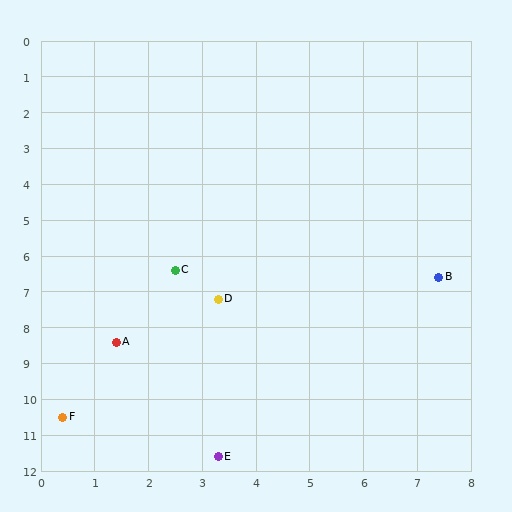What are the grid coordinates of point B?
Point B is at approximately (7.4, 6.6).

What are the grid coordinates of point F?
Point F is at approximately (0.4, 10.5).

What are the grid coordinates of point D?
Point D is at approximately (3.3, 7.2).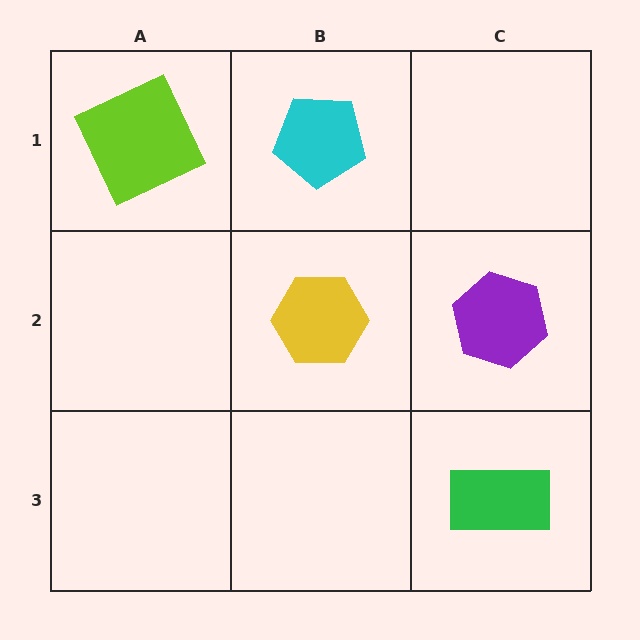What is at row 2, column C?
A purple hexagon.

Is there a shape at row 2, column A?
No, that cell is empty.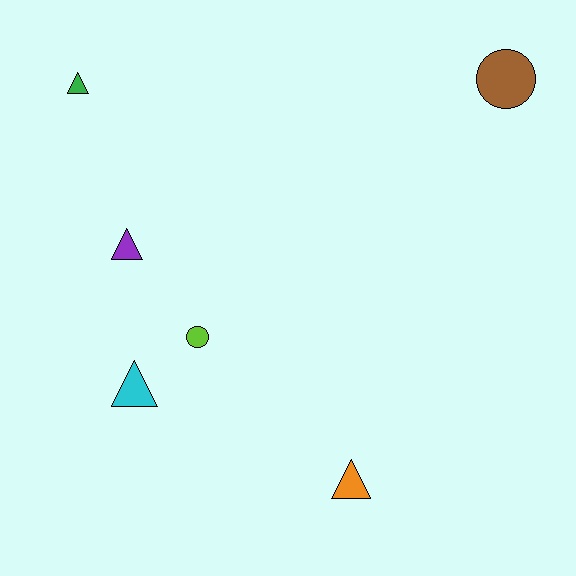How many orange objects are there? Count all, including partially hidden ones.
There is 1 orange object.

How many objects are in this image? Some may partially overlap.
There are 6 objects.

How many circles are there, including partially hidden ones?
There are 2 circles.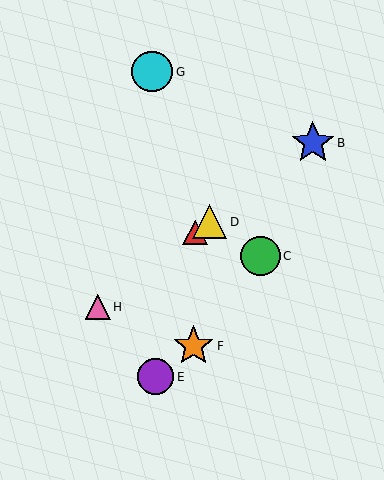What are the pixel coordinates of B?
Object B is at (313, 143).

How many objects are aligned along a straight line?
4 objects (A, B, D, H) are aligned along a straight line.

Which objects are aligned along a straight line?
Objects A, B, D, H are aligned along a straight line.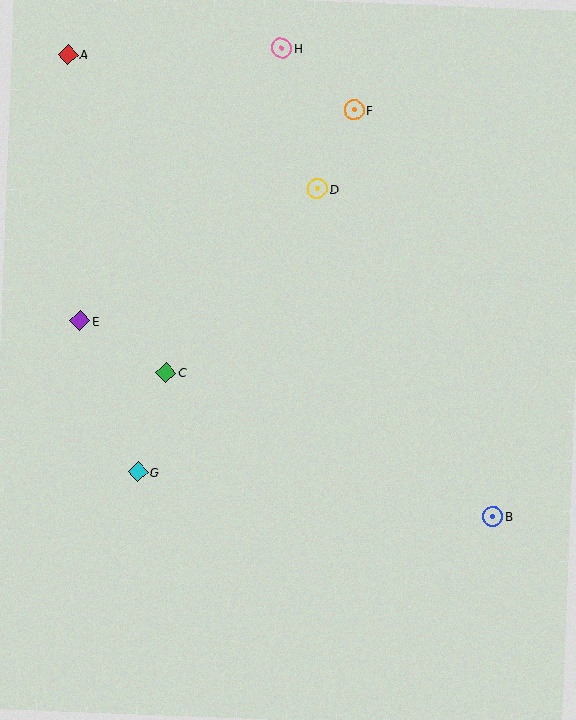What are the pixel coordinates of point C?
Point C is at (166, 373).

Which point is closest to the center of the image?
Point C at (166, 373) is closest to the center.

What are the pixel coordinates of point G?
Point G is at (138, 472).